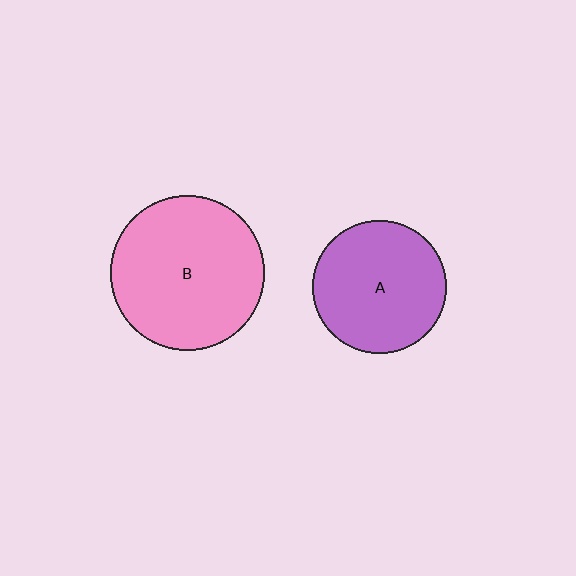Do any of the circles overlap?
No, none of the circles overlap.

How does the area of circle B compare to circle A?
Approximately 1.3 times.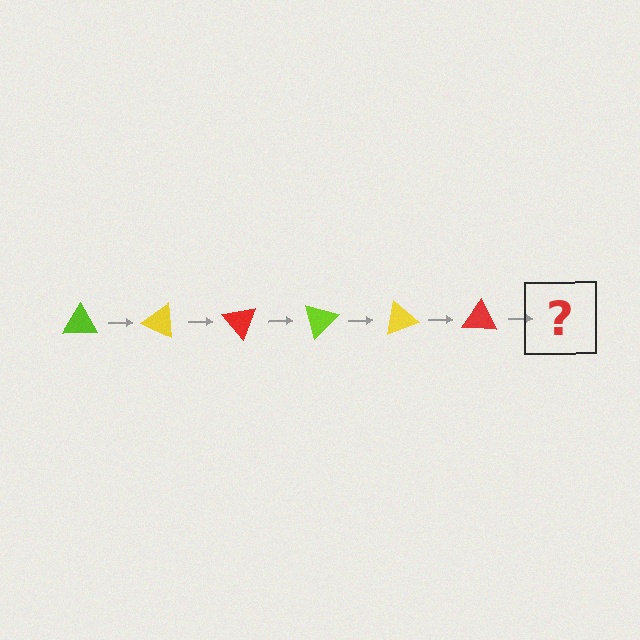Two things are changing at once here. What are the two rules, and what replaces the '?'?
The two rules are that it rotates 25 degrees each step and the color cycles through lime, yellow, and red. The '?' should be a lime triangle, rotated 150 degrees from the start.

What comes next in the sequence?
The next element should be a lime triangle, rotated 150 degrees from the start.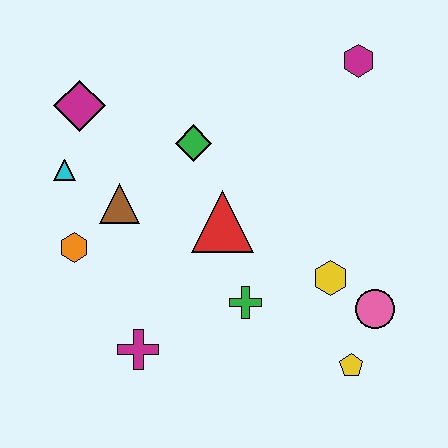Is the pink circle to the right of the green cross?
Yes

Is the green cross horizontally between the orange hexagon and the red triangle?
No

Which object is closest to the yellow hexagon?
The pink circle is closest to the yellow hexagon.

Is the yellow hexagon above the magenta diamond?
No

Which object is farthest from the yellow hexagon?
The magenta diamond is farthest from the yellow hexagon.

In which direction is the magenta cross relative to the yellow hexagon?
The magenta cross is to the left of the yellow hexagon.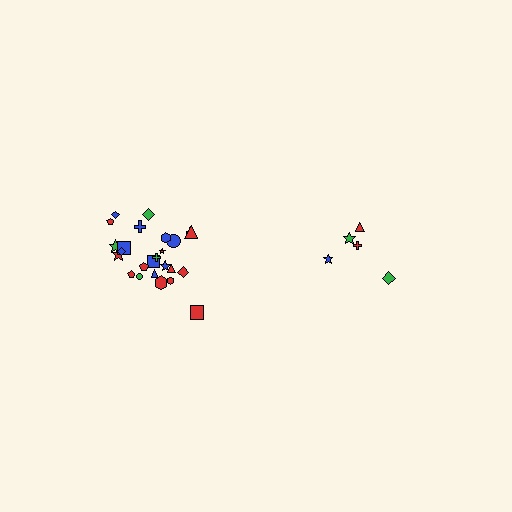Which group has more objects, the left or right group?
The left group.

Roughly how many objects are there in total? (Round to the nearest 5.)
Roughly 30 objects in total.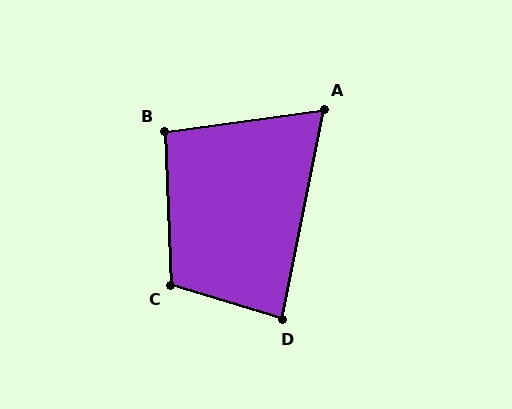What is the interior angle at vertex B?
Approximately 95 degrees (obtuse).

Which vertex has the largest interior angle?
C, at approximately 109 degrees.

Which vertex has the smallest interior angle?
A, at approximately 71 degrees.